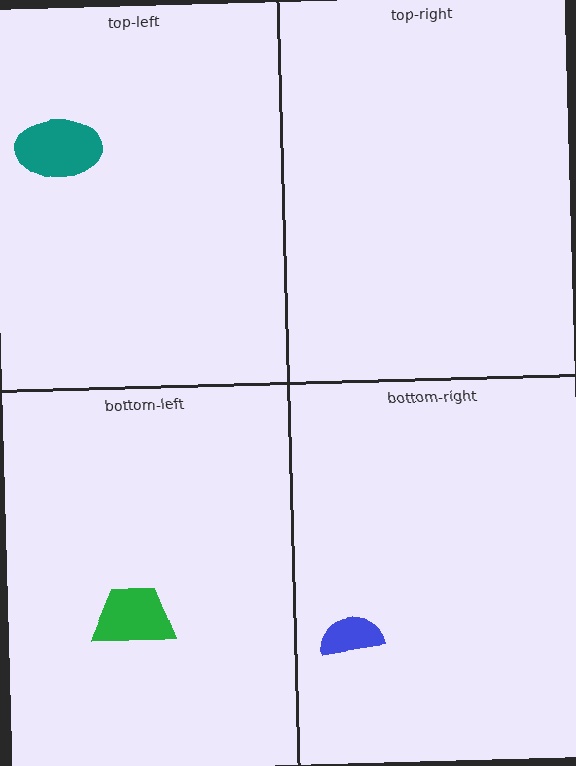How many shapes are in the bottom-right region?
1.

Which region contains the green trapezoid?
The bottom-left region.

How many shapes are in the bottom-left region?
1.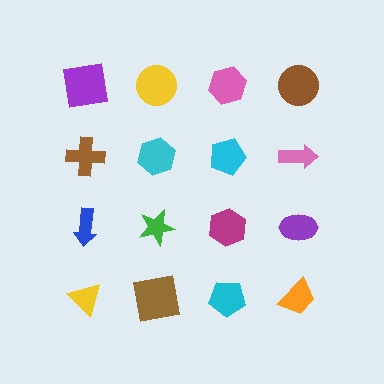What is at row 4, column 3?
A cyan pentagon.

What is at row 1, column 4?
A brown circle.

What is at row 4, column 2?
A brown square.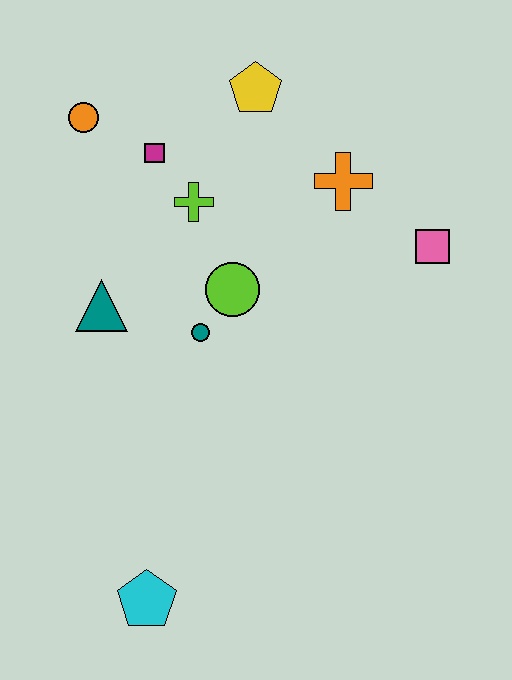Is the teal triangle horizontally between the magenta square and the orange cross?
No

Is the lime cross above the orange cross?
No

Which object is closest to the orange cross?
The pink square is closest to the orange cross.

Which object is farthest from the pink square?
The cyan pentagon is farthest from the pink square.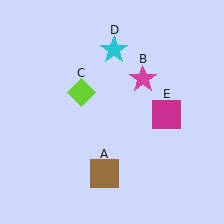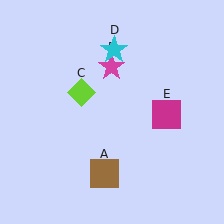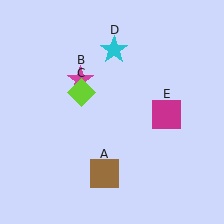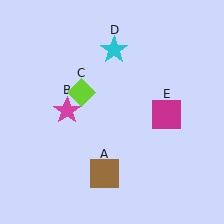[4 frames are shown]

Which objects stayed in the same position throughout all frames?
Brown square (object A) and lime diamond (object C) and cyan star (object D) and magenta square (object E) remained stationary.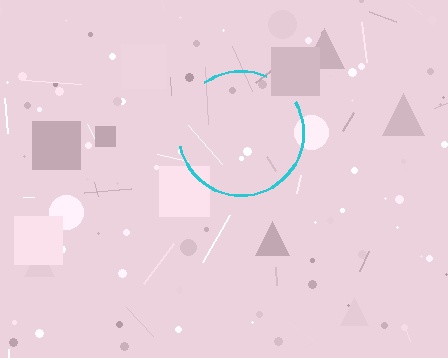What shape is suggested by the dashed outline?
The dashed outline suggests a circle.